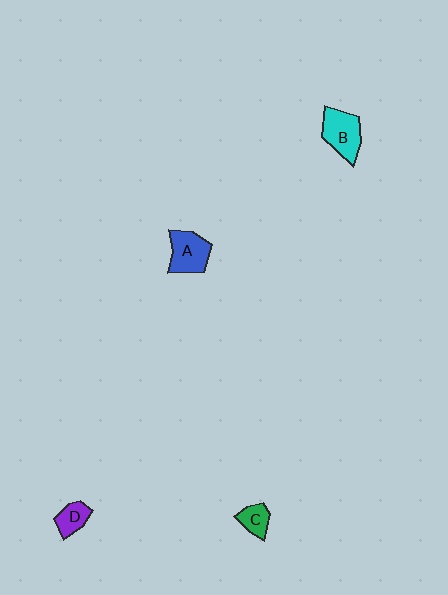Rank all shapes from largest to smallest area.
From largest to smallest: B (cyan), A (blue), D (purple), C (green).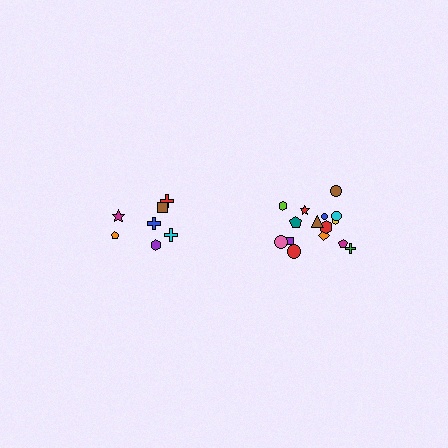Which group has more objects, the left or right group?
The right group.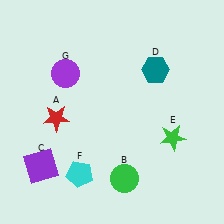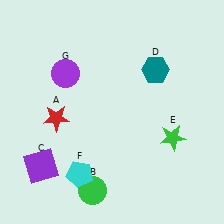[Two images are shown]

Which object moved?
The green circle (B) moved left.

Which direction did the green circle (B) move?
The green circle (B) moved left.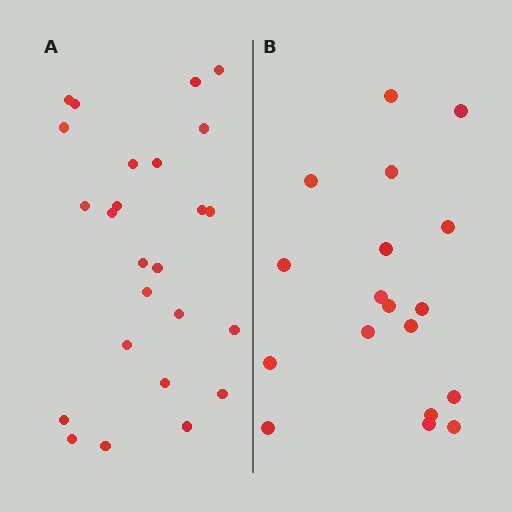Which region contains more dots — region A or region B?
Region A (the left region) has more dots.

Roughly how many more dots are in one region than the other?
Region A has roughly 8 or so more dots than region B.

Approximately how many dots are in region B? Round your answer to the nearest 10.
About 20 dots. (The exact count is 18, which rounds to 20.)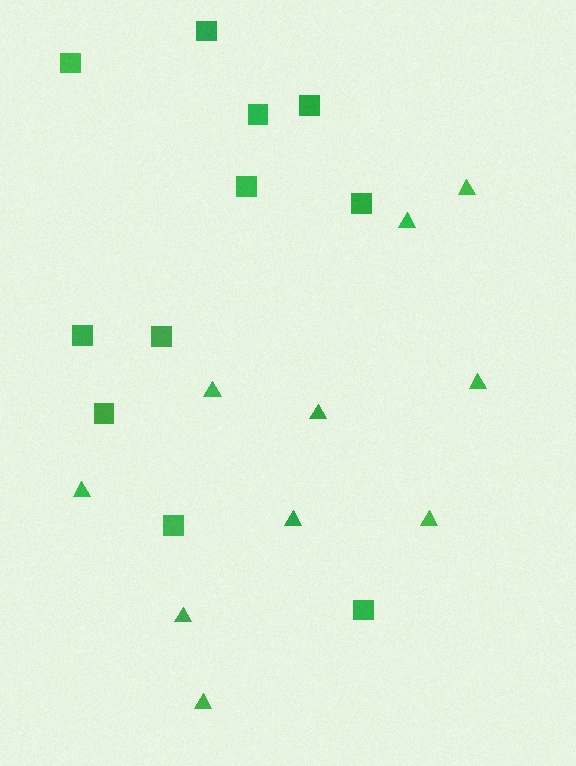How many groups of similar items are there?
There are 2 groups: one group of squares (11) and one group of triangles (10).